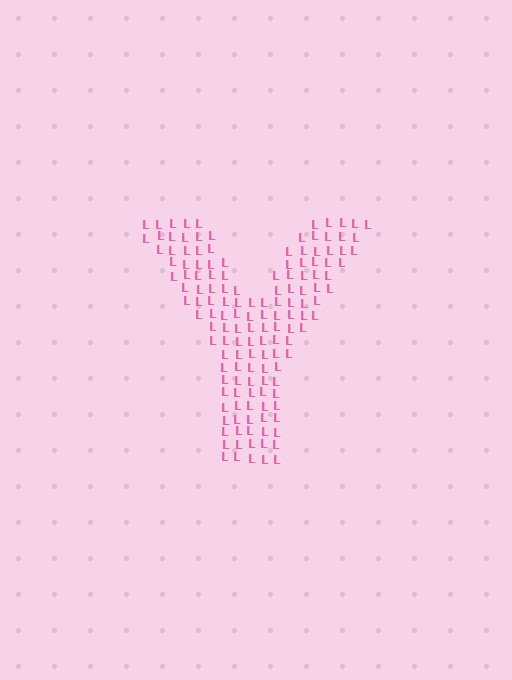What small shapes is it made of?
It is made of small letter L's.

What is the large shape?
The large shape is the letter Y.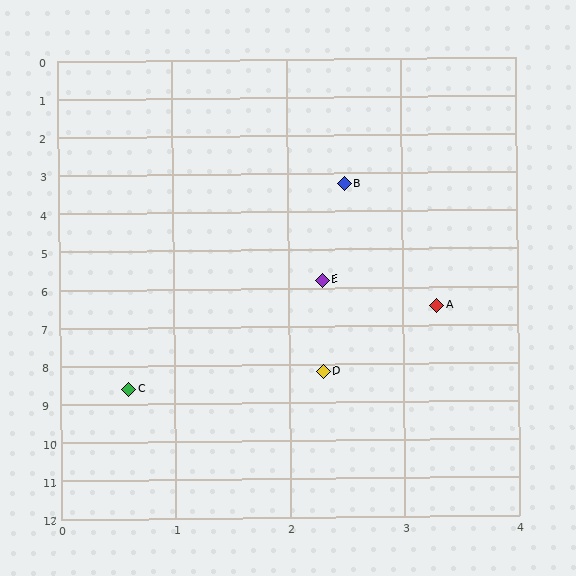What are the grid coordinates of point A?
Point A is at approximately (3.3, 6.5).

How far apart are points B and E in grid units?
Points B and E are about 2.5 grid units apart.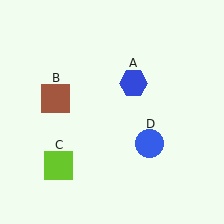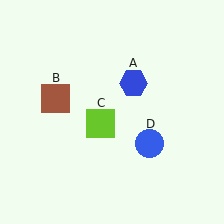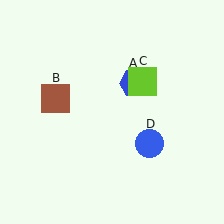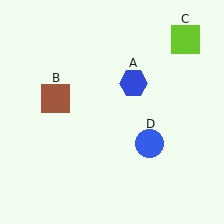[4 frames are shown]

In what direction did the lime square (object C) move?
The lime square (object C) moved up and to the right.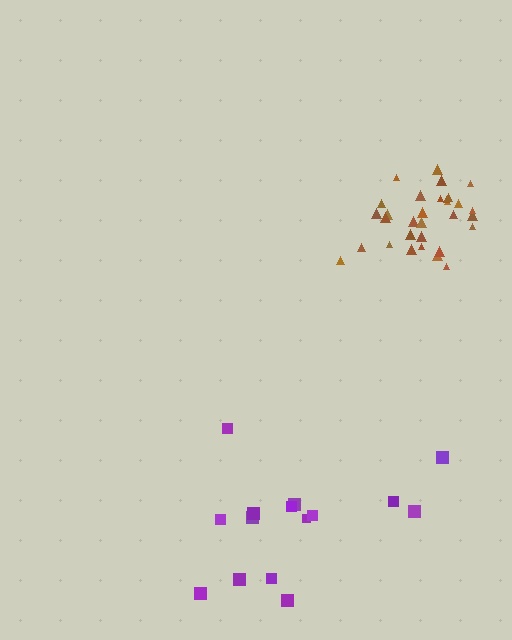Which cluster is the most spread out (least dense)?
Purple.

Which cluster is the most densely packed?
Brown.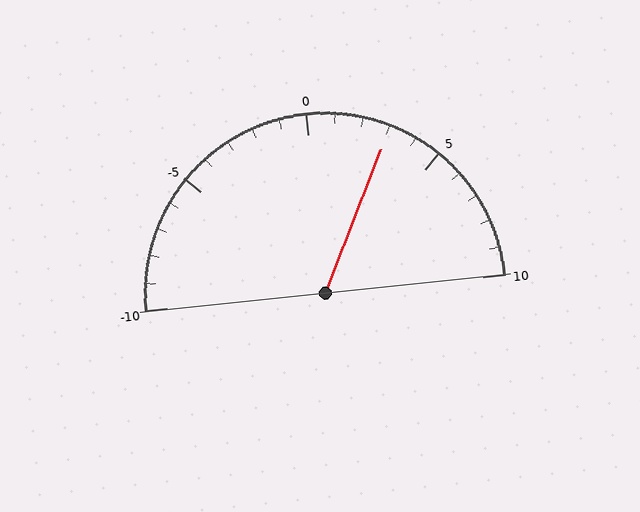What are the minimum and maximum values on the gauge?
The gauge ranges from -10 to 10.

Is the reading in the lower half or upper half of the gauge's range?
The reading is in the upper half of the range (-10 to 10).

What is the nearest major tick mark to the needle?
The nearest major tick mark is 5.